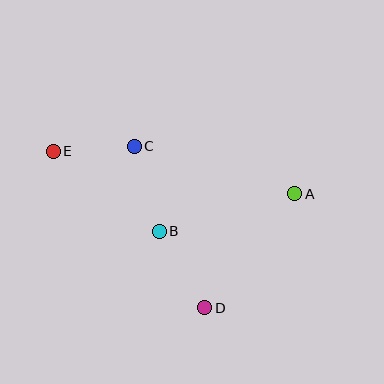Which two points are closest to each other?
Points C and E are closest to each other.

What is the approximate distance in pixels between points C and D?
The distance between C and D is approximately 176 pixels.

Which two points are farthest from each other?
Points A and E are farthest from each other.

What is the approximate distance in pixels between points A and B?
The distance between A and B is approximately 141 pixels.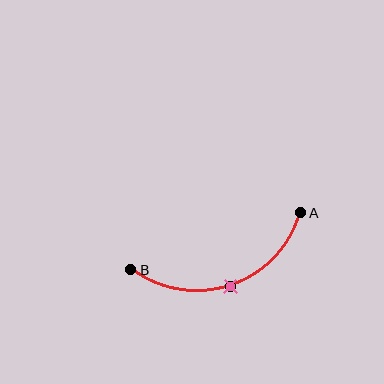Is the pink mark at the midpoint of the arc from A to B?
Yes. The pink mark lies on the arc at equal arc-length from both A and B — it is the arc midpoint.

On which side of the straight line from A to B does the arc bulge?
The arc bulges below the straight line connecting A and B.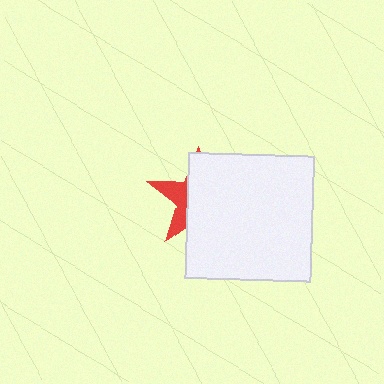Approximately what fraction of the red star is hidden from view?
Roughly 68% of the red star is hidden behind the white square.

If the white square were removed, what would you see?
You would see the complete red star.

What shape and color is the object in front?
The object in front is a white square.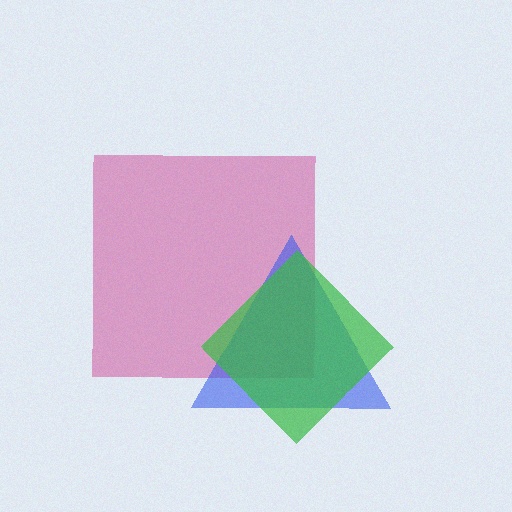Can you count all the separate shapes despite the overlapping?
Yes, there are 3 separate shapes.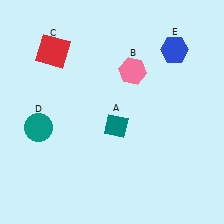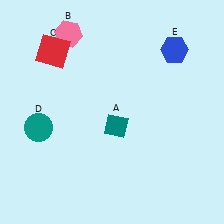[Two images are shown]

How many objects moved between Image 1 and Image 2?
1 object moved between the two images.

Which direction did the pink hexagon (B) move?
The pink hexagon (B) moved left.